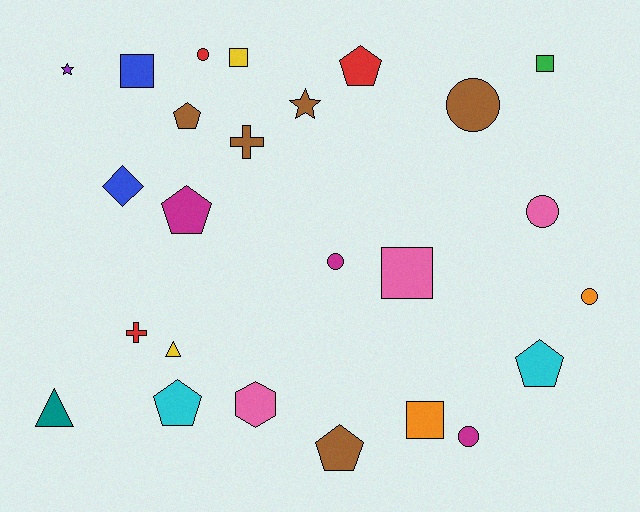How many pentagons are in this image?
There are 6 pentagons.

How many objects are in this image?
There are 25 objects.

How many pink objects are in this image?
There are 3 pink objects.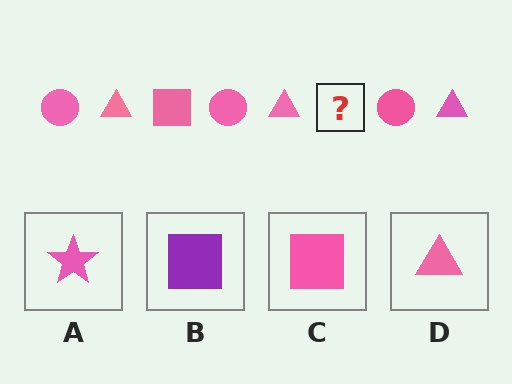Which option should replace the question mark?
Option C.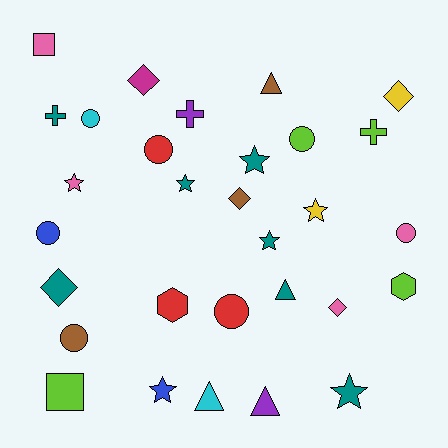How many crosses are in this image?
There are 3 crosses.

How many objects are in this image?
There are 30 objects.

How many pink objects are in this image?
There are 4 pink objects.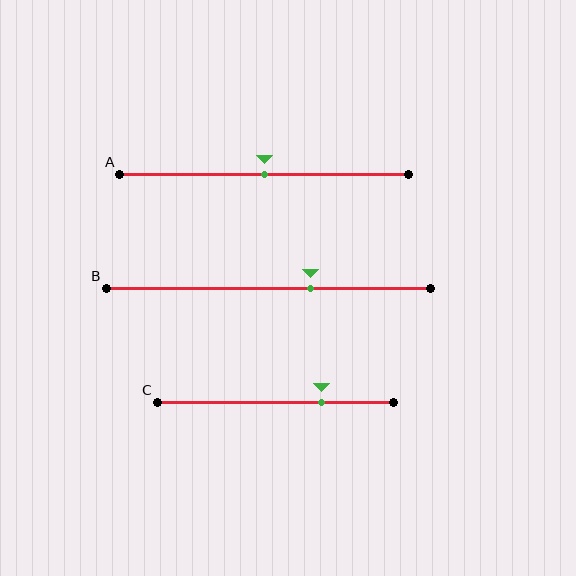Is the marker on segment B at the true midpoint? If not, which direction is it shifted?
No, the marker on segment B is shifted to the right by about 13% of the segment length.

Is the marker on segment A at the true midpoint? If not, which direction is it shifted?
Yes, the marker on segment A is at the true midpoint.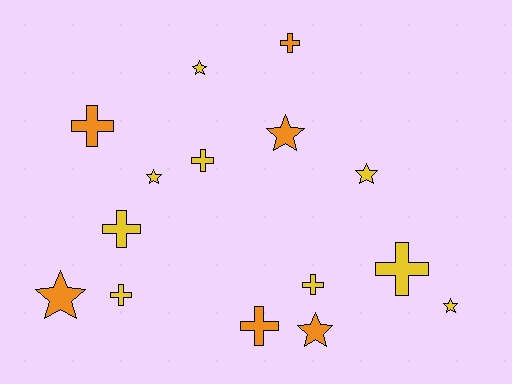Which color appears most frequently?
Yellow, with 9 objects.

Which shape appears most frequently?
Cross, with 8 objects.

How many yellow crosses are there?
There are 5 yellow crosses.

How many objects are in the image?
There are 15 objects.